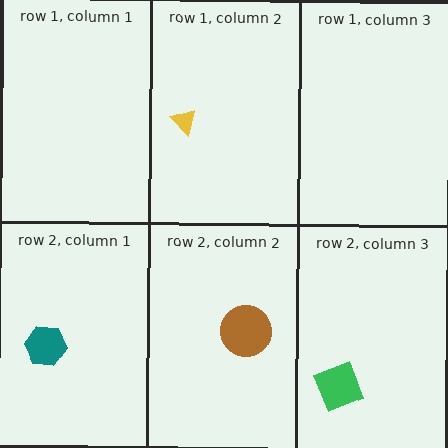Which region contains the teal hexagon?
The row 2, column 1 region.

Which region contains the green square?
The row 2, column 3 region.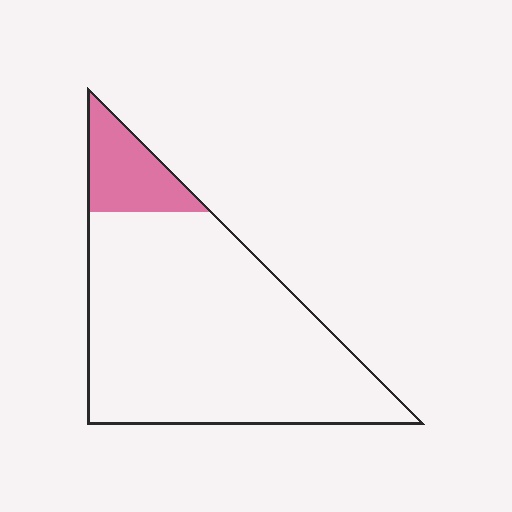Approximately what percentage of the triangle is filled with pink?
Approximately 15%.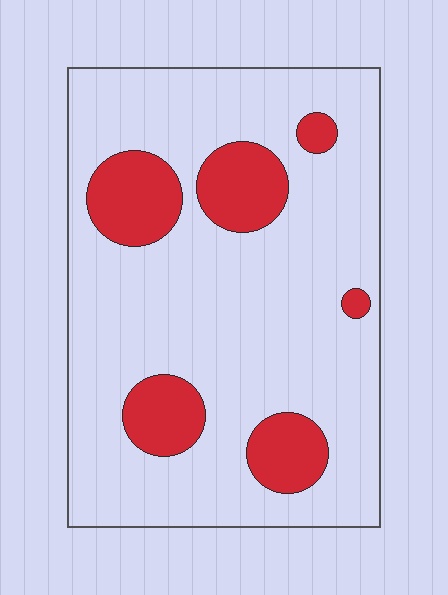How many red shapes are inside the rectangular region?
6.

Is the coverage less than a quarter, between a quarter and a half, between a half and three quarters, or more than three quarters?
Less than a quarter.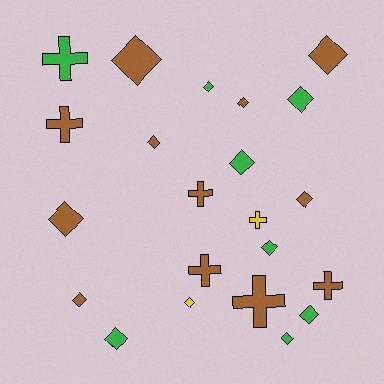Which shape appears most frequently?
Diamond, with 15 objects.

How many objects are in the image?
There are 22 objects.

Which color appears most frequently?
Brown, with 12 objects.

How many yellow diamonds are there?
There is 1 yellow diamond.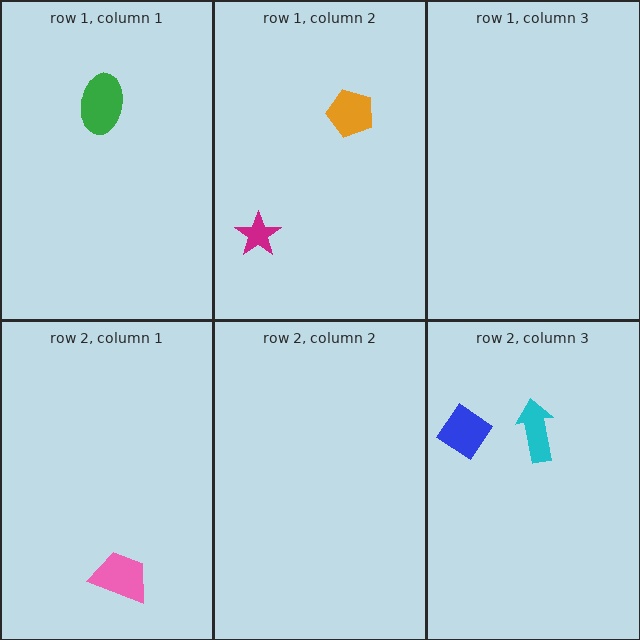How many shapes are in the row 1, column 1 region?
1.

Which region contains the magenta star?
The row 1, column 2 region.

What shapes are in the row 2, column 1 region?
The pink trapezoid.